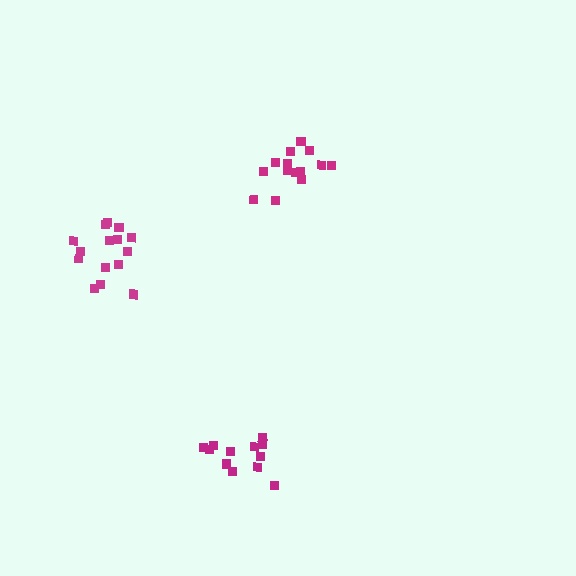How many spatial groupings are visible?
There are 3 spatial groupings.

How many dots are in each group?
Group 1: 15 dots, Group 2: 14 dots, Group 3: 12 dots (41 total).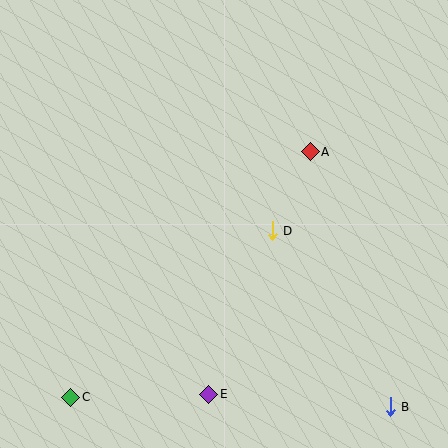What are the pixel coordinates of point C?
Point C is at (71, 397).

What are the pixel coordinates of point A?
Point A is at (310, 152).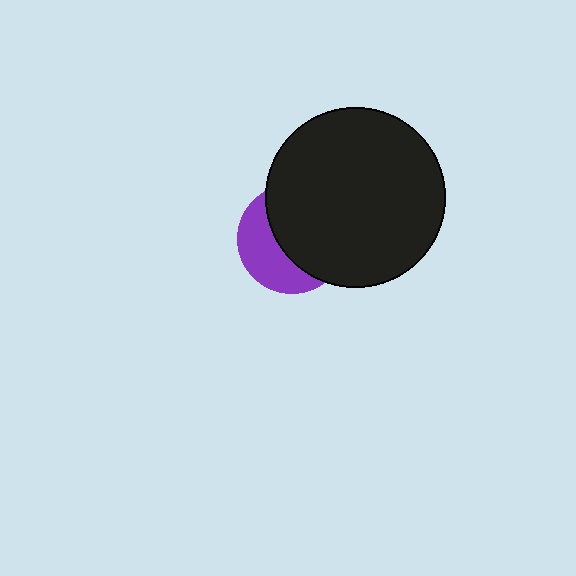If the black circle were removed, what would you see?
You would see the complete purple circle.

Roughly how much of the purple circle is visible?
A small part of it is visible (roughly 40%).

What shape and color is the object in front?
The object in front is a black circle.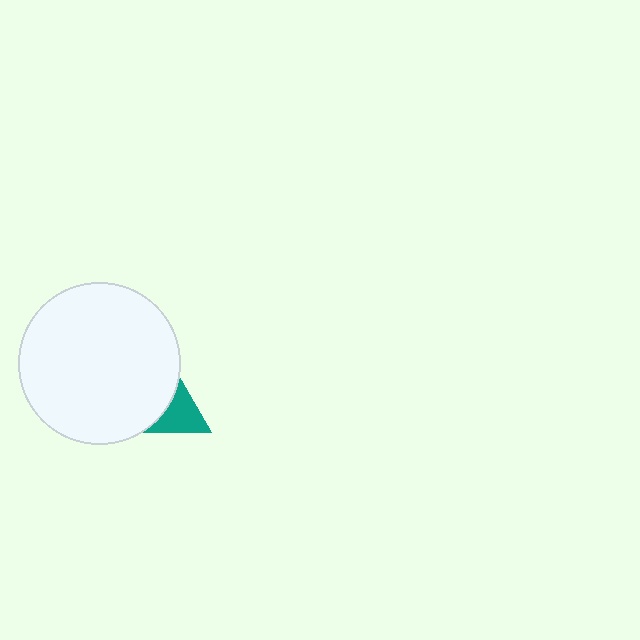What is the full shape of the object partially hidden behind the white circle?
The partially hidden object is a teal triangle.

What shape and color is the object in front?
The object in front is a white circle.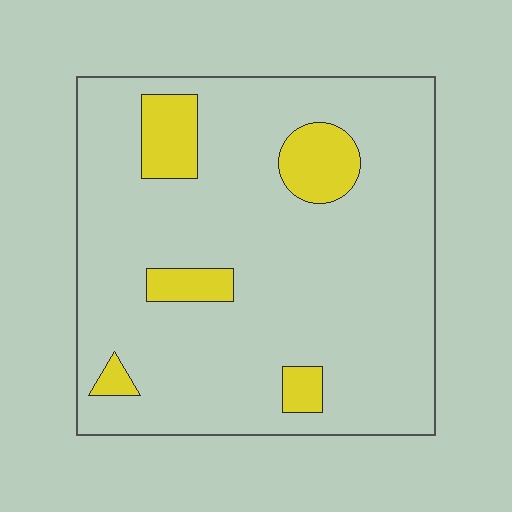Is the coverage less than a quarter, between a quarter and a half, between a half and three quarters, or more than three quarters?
Less than a quarter.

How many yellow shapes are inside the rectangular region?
5.